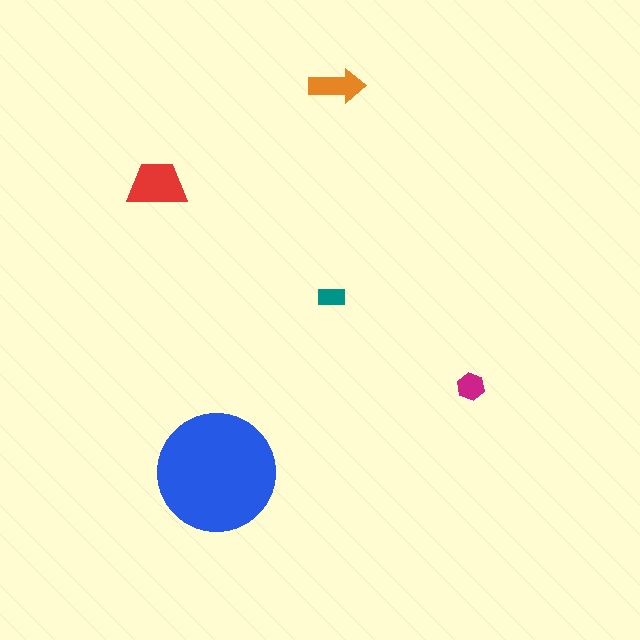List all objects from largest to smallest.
The blue circle, the red trapezoid, the orange arrow, the magenta hexagon, the teal rectangle.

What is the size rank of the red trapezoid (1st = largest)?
2nd.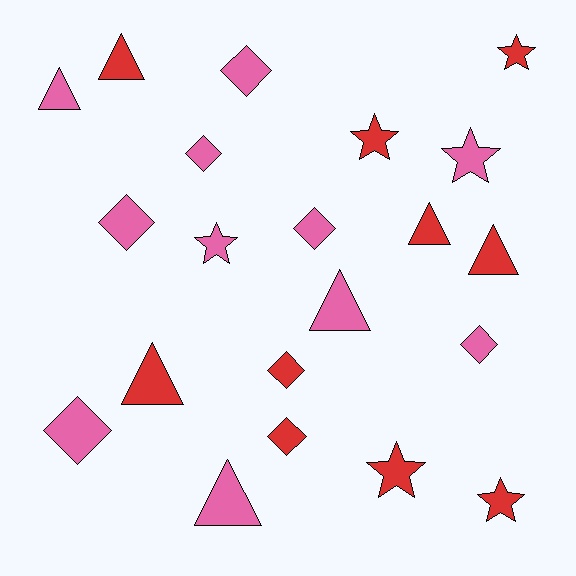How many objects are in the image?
There are 21 objects.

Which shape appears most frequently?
Diamond, with 8 objects.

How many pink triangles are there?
There are 3 pink triangles.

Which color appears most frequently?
Pink, with 11 objects.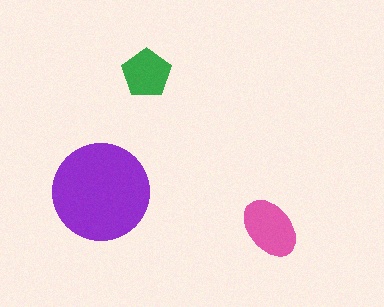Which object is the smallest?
The green pentagon.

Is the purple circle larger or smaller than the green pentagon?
Larger.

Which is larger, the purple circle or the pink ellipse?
The purple circle.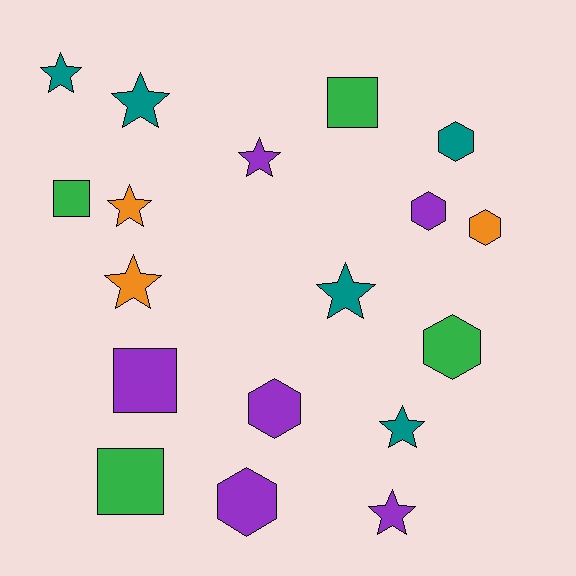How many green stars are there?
There are no green stars.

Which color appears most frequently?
Purple, with 6 objects.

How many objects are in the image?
There are 18 objects.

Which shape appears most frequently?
Star, with 8 objects.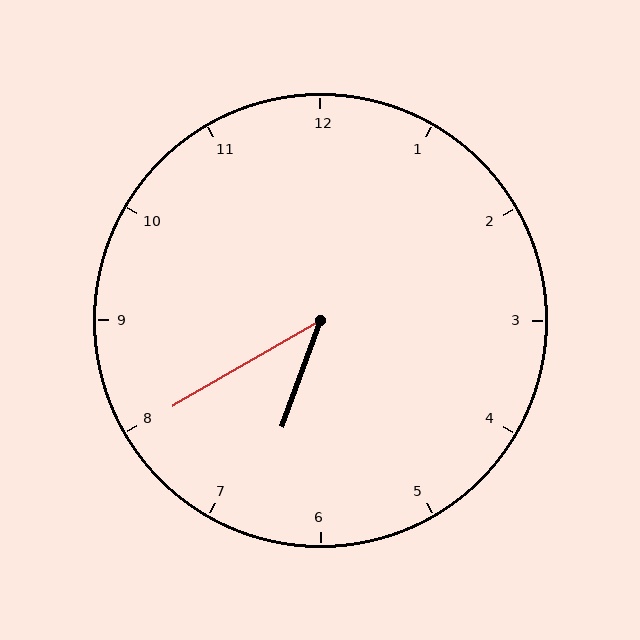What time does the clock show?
6:40.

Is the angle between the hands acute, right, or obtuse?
It is acute.